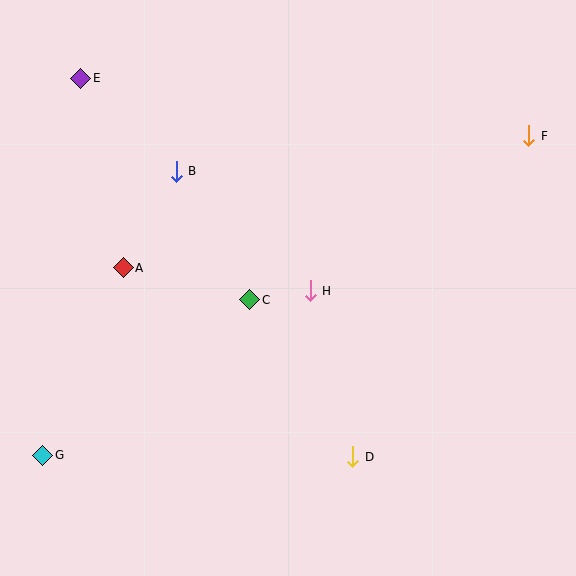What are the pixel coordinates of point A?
Point A is at (123, 268).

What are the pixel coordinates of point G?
Point G is at (43, 455).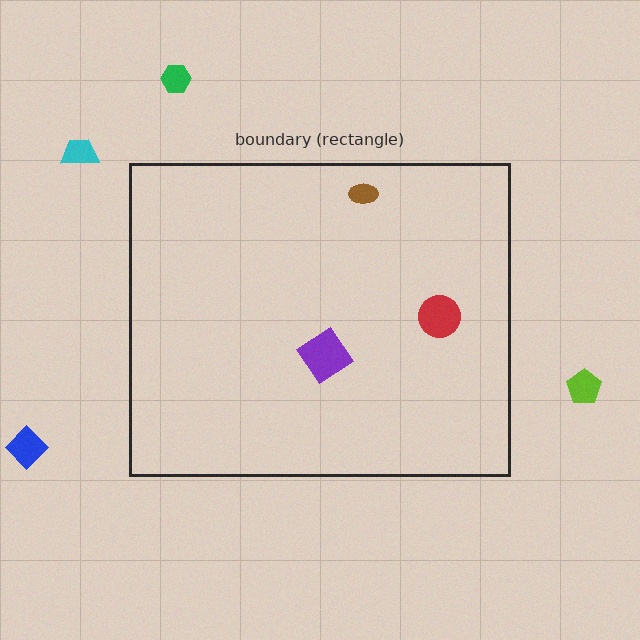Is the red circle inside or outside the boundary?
Inside.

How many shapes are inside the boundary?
3 inside, 4 outside.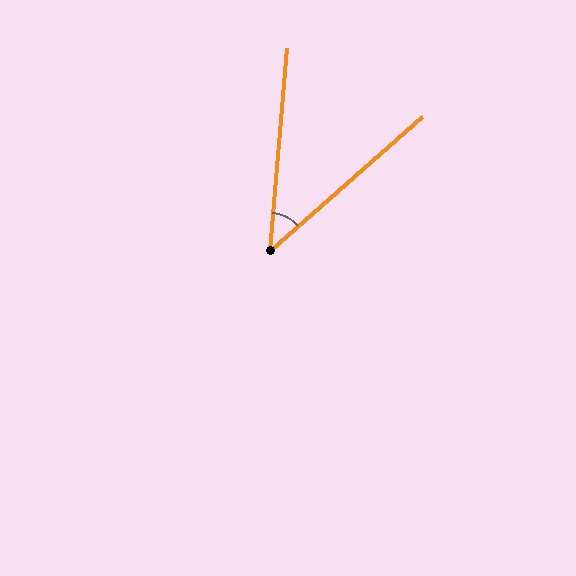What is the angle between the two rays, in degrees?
Approximately 44 degrees.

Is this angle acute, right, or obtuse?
It is acute.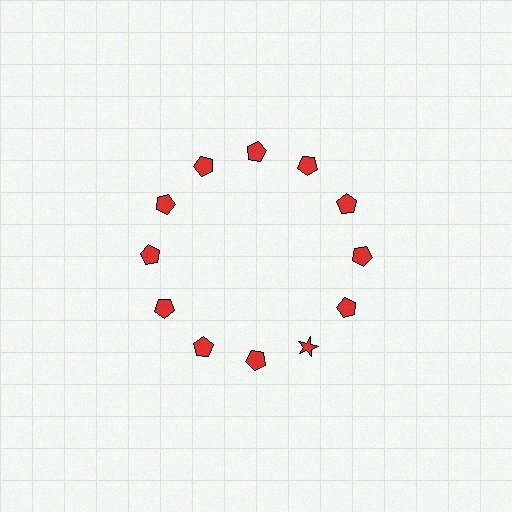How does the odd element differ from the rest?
It has a different shape: star instead of pentagon.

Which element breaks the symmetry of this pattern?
The red star at roughly the 5 o'clock position breaks the symmetry. All other shapes are red pentagons.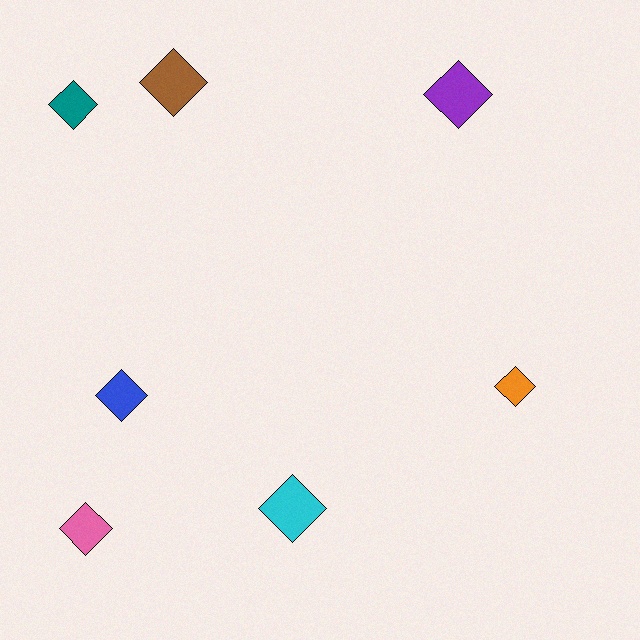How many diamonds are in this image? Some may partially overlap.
There are 7 diamonds.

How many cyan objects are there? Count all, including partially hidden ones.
There is 1 cyan object.